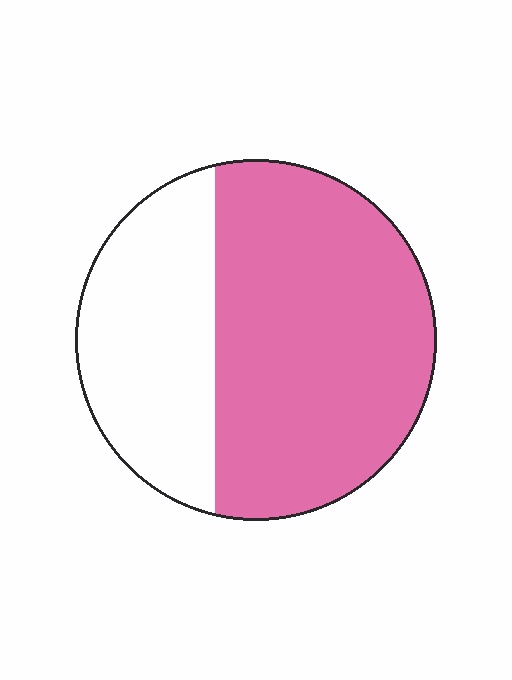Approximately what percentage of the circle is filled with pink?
Approximately 65%.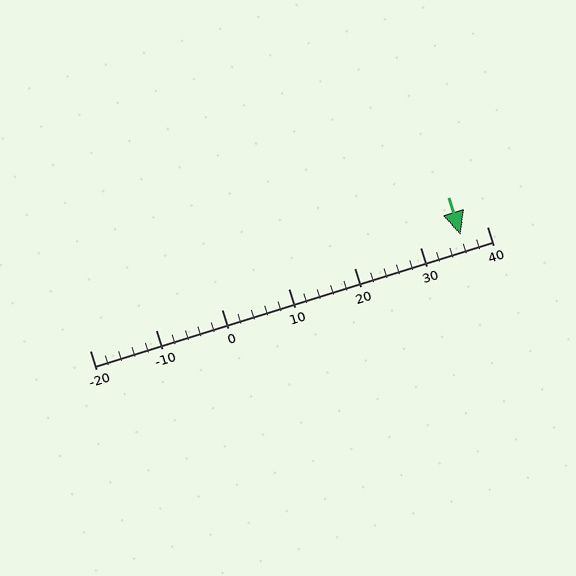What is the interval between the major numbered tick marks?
The major tick marks are spaced 10 units apart.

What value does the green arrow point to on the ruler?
The green arrow points to approximately 36.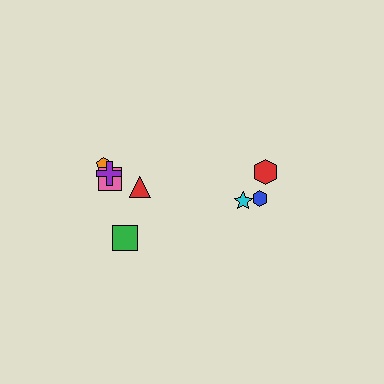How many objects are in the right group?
There are 3 objects.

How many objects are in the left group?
There are 5 objects.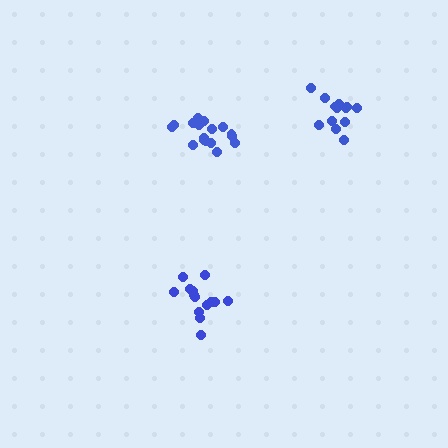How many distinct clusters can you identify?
There are 3 distinct clusters.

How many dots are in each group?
Group 1: 13 dots, Group 2: 15 dots, Group 3: 17 dots (45 total).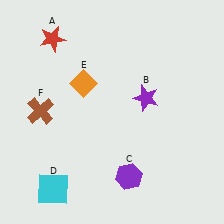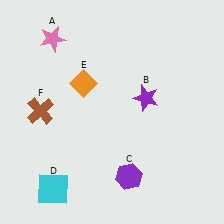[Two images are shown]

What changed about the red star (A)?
In Image 1, A is red. In Image 2, it changed to pink.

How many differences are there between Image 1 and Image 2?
There is 1 difference between the two images.